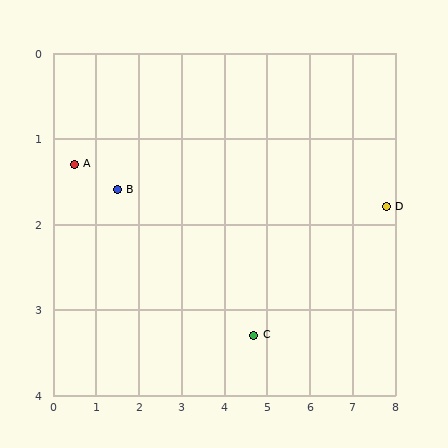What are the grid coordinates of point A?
Point A is at approximately (0.5, 1.3).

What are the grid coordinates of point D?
Point D is at approximately (7.8, 1.8).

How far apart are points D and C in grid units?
Points D and C are about 3.4 grid units apart.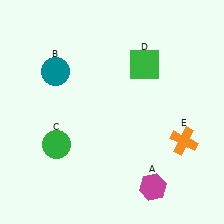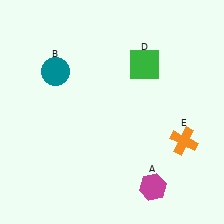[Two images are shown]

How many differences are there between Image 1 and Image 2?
There is 1 difference between the two images.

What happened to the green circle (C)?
The green circle (C) was removed in Image 2. It was in the bottom-left area of Image 1.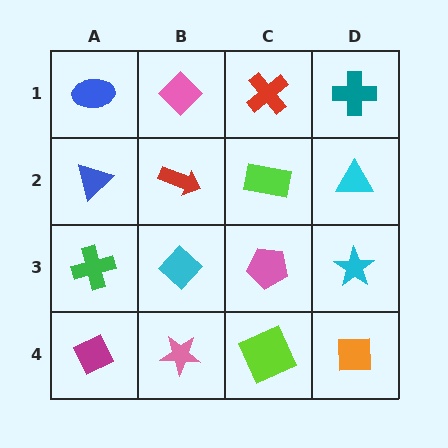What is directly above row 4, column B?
A cyan diamond.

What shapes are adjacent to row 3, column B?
A red arrow (row 2, column B), a pink star (row 4, column B), a green cross (row 3, column A), a pink pentagon (row 3, column C).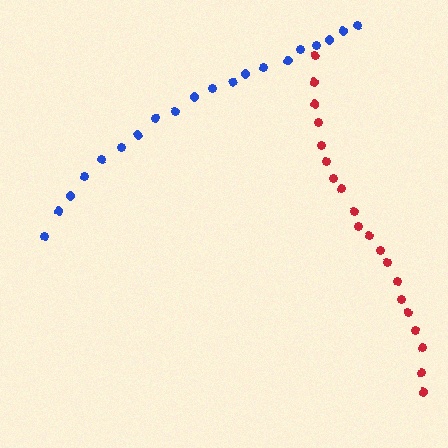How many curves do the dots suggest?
There are 2 distinct paths.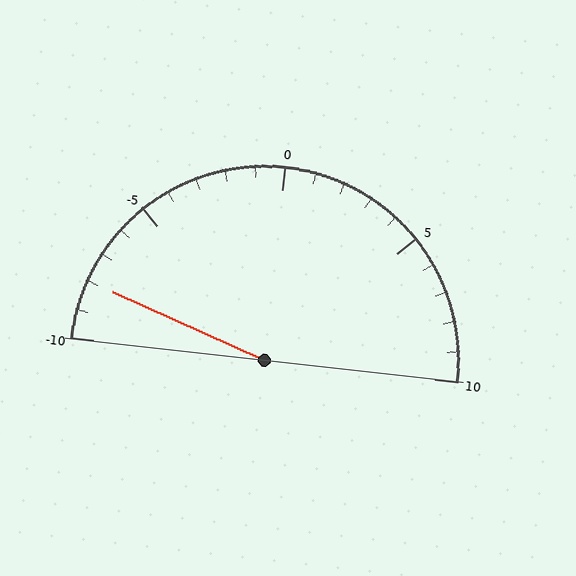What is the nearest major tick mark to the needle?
The nearest major tick mark is -10.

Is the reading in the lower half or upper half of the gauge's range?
The reading is in the lower half of the range (-10 to 10).